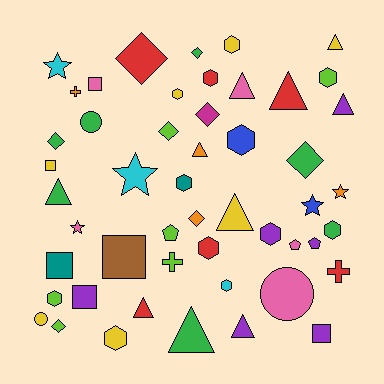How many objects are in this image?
There are 50 objects.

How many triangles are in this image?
There are 10 triangles.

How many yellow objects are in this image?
There are 7 yellow objects.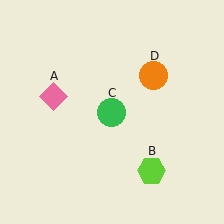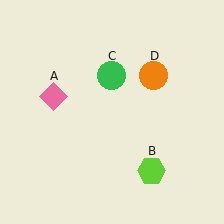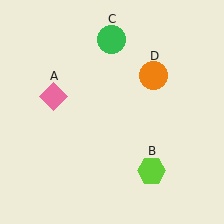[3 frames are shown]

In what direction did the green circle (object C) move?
The green circle (object C) moved up.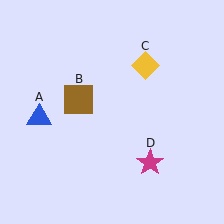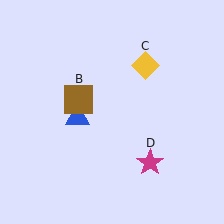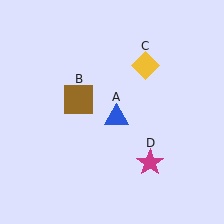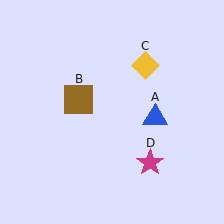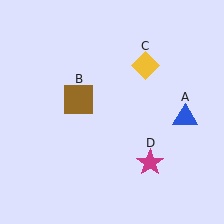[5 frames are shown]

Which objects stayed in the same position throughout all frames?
Brown square (object B) and yellow diamond (object C) and magenta star (object D) remained stationary.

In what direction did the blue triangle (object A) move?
The blue triangle (object A) moved right.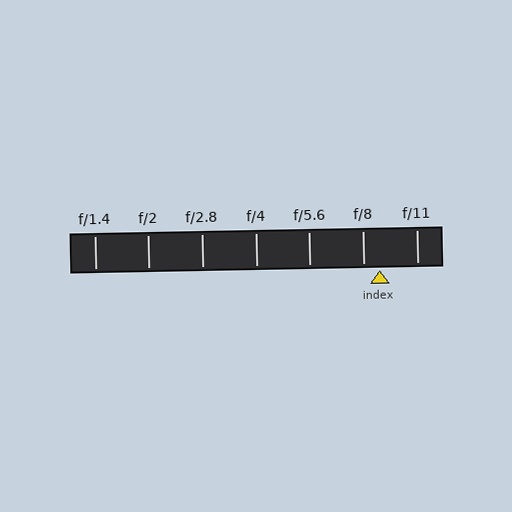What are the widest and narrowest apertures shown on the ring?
The widest aperture shown is f/1.4 and the narrowest is f/11.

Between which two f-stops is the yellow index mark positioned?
The index mark is between f/8 and f/11.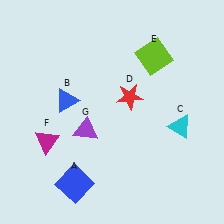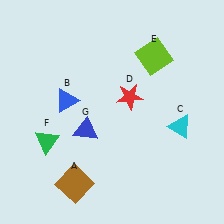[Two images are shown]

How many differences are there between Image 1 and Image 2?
There are 3 differences between the two images.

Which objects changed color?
A changed from blue to brown. F changed from magenta to green. G changed from purple to blue.